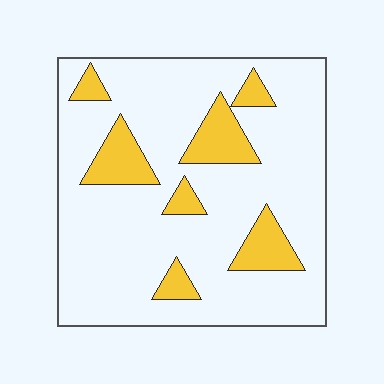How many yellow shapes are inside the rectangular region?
7.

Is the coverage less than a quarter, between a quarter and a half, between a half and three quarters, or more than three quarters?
Less than a quarter.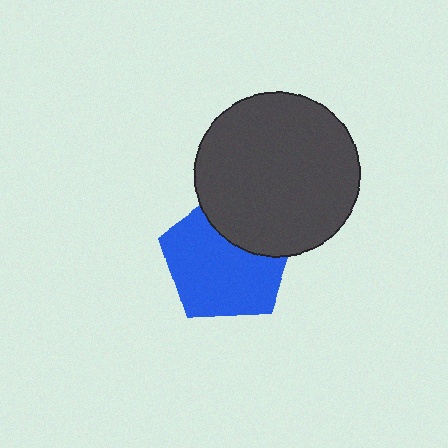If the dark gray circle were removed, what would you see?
You would see the complete blue pentagon.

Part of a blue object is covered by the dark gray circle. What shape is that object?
It is a pentagon.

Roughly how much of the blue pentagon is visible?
Most of it is visible (roughly 70%).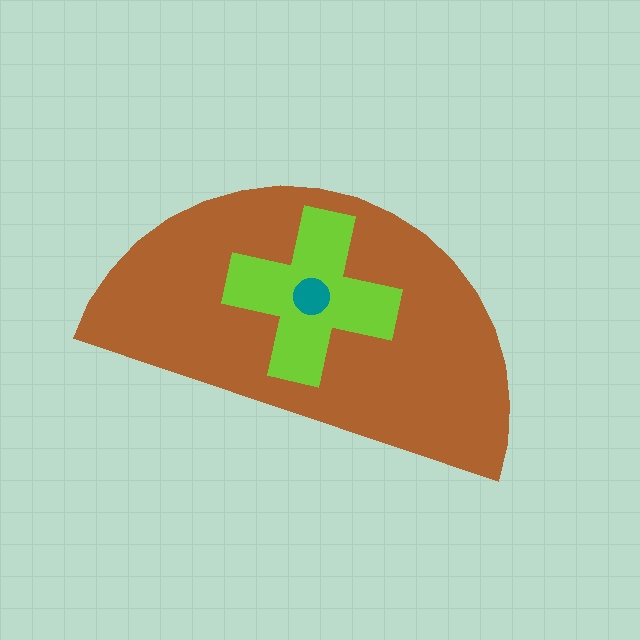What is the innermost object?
The teal circle.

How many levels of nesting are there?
3.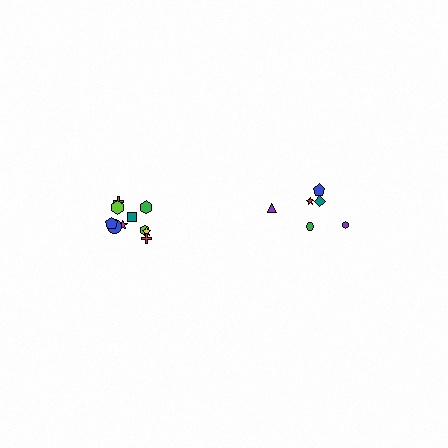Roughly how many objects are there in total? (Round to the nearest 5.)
Roughly 15 objects in total.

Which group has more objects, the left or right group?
The left group.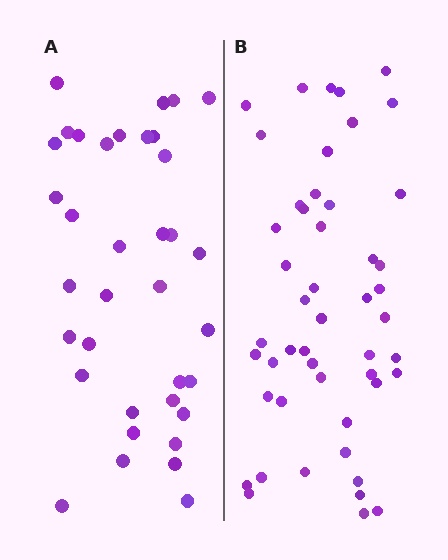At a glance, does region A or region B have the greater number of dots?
Region B (the right region) has more dots.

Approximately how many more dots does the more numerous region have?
Region B has approximately 15 more dots than region A.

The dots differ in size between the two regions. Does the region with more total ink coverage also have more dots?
No. Region A has more total ink coverage because its dots are larger, but region B actually contains more individual dots. Total area can be misleading — the number of items is what matters here.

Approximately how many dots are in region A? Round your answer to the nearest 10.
About 40 dots. (The exact count is 36, which rounds to 40.)